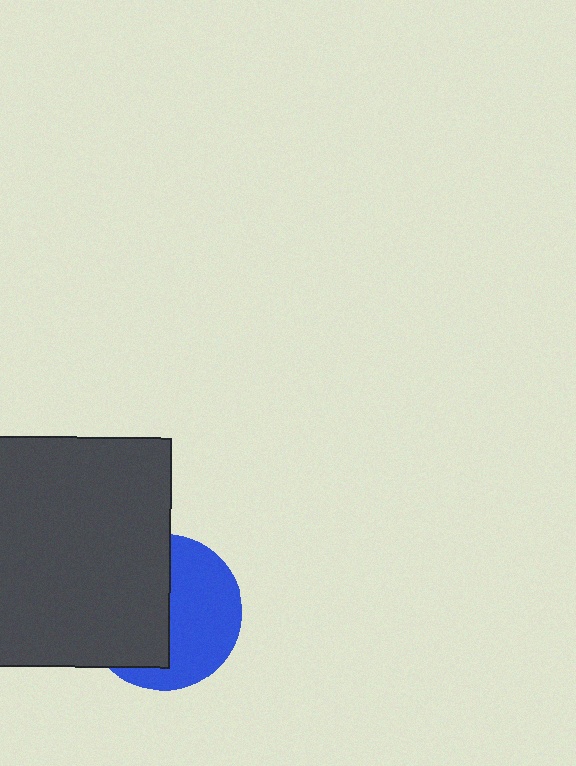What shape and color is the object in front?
The object in front is a dark gray rectangle.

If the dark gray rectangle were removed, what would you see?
You would see the complete blue circle.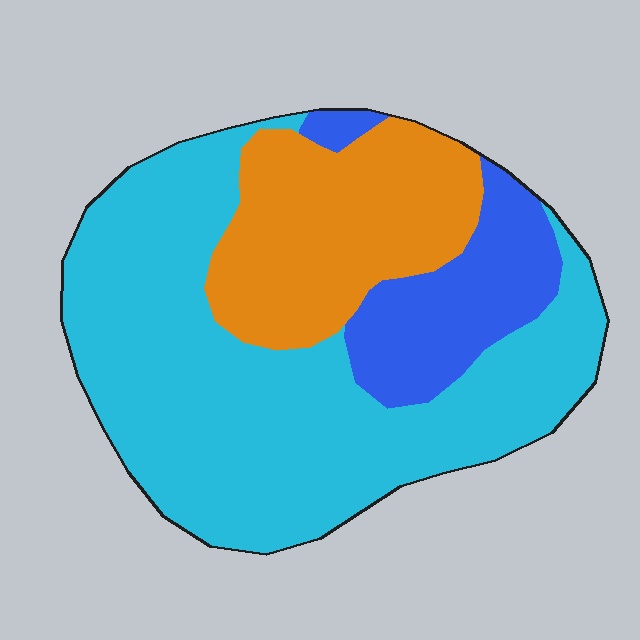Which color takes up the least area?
Blue, at roughly 15%.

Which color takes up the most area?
Cyan, at roughly 60%.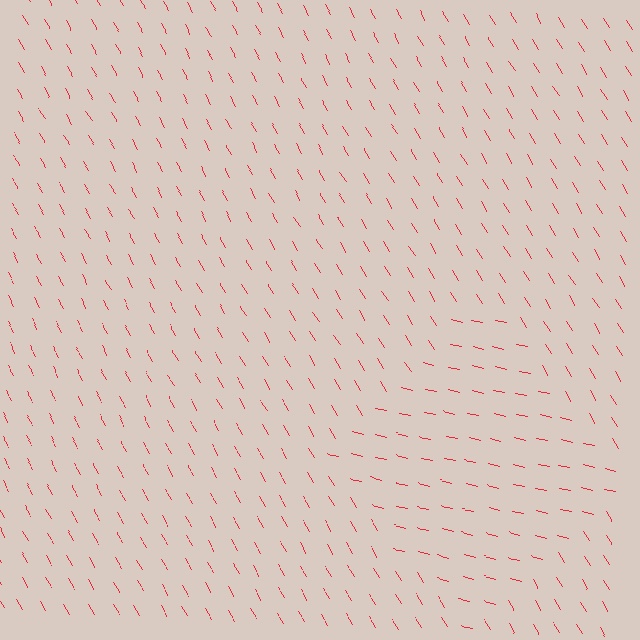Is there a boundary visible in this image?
Yes, there is a texture boundary formed by a change in line orientation.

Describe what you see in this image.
The image is filled with small red line segments. A diamond region in the image has lines oriented differently from the surrounding lines, creating a visible texture boundary.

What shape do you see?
I see a diamond.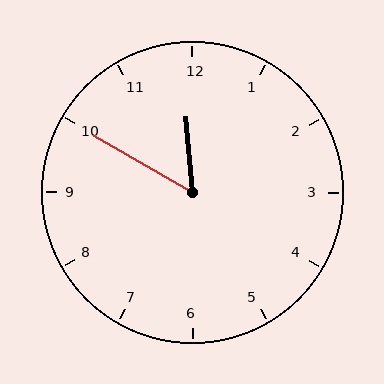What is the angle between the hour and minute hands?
Approximately 55 degrees.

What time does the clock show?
11:50.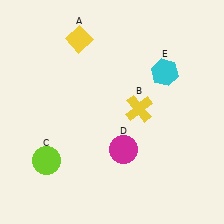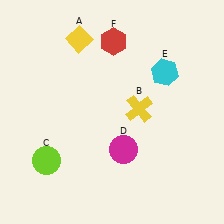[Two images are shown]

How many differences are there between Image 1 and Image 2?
There is 1 difference between the two images.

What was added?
A red hexagon (F) was added in Image 2.